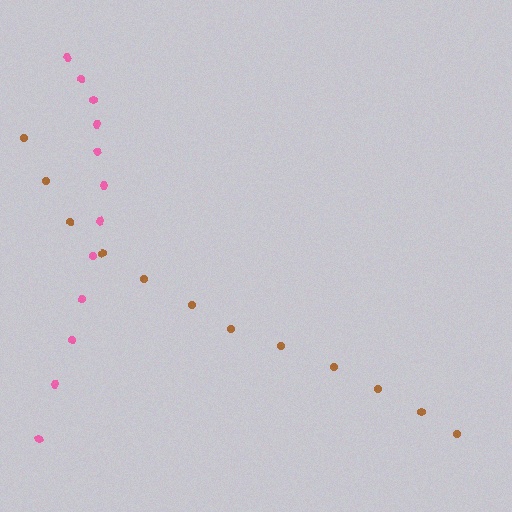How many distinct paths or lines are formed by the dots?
There are 2 distinct paths.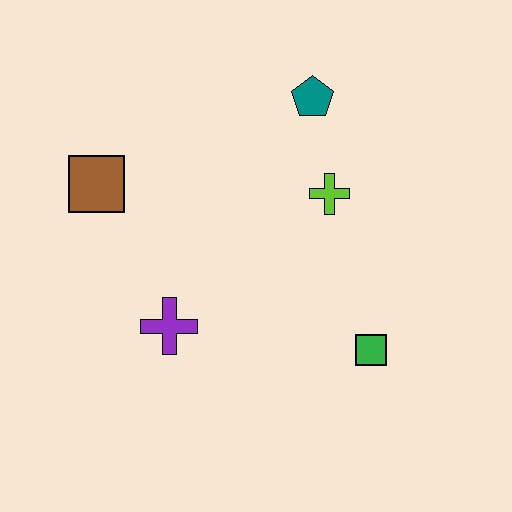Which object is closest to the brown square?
The purple cross is closest to the brown square.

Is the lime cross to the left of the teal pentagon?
No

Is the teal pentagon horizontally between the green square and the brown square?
Yes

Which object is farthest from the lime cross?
The brown square is farthest from the lime cross.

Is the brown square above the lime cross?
Yes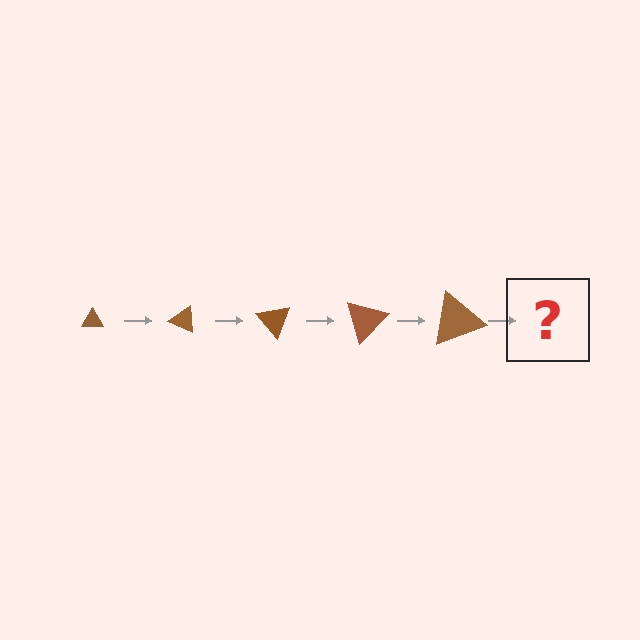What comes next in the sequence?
The next element should be a triangle, larger than the previous one and rotated 125 degrees from the start.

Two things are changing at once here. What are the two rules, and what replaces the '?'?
The two rules are that the triangle grows larger each step and it rotates 25 degrees each step. The '?' should be a triangle, larger than the previous one and rotated 125 degrees from the start.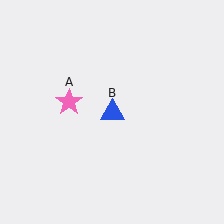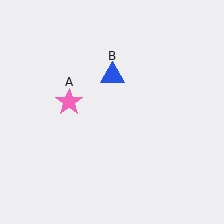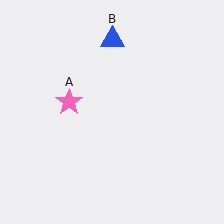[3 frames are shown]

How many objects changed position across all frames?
1 object changed position: blue triangle (object B).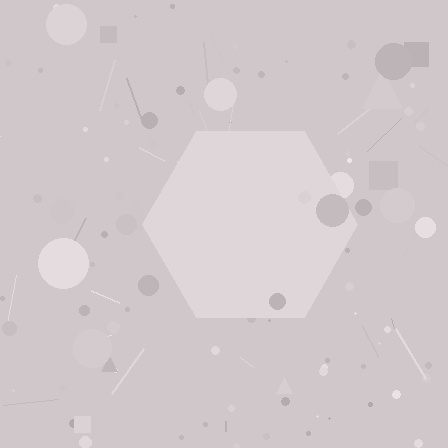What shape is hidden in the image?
A hexagon is hidden in the image.